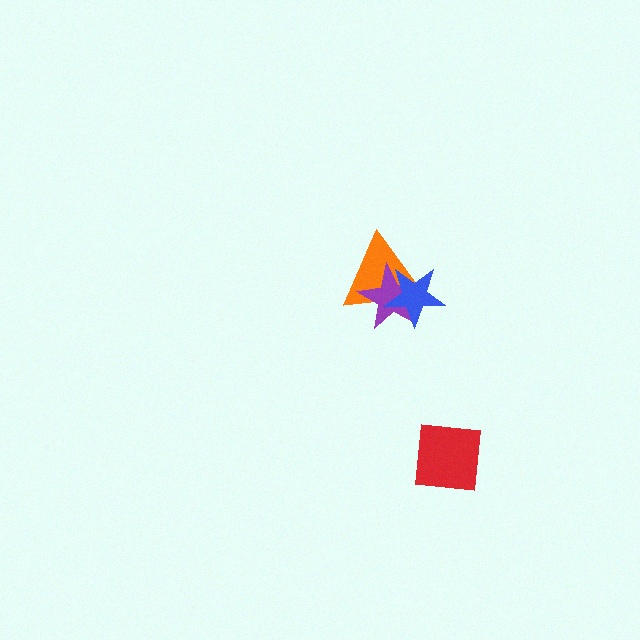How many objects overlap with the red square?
0 objects overlap with the red square.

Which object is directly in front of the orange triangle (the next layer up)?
The purple star is directly in front of the orange triangle.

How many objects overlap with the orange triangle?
2 objects overlap with the orange triangle.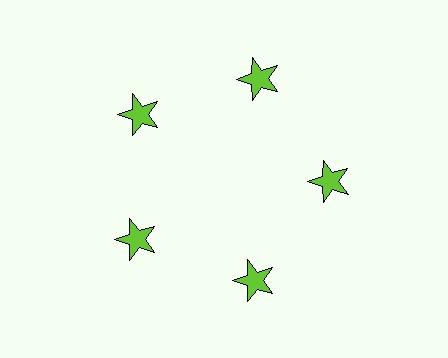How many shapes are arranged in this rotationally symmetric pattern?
There are 5 shapes, arranged in 5 groups of 1.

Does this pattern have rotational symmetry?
Yes, this pattern has 5-fold rotational symmetry. It looks the same after rotating 72 degrees around the center.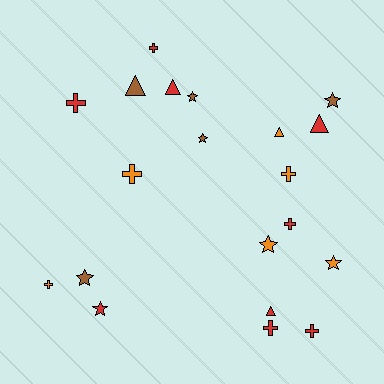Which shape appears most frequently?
Cross, with 8 objects.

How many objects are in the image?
There are 20 objects.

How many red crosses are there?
There are 5 red crosses.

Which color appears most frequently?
Red, with 9 objects.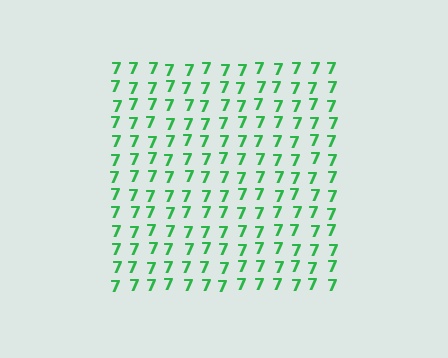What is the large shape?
The large shape is a square.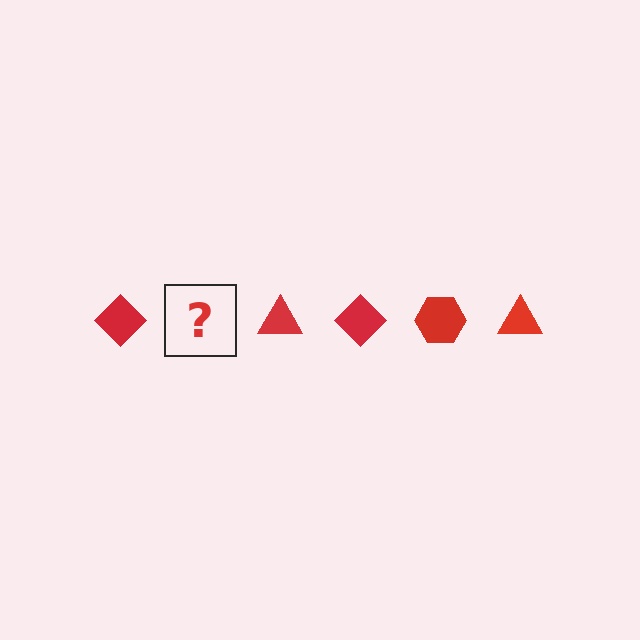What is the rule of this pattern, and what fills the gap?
The rule is that the pattern cycles through diamond, hexagon, triangle shapes in red. The gap should be filled with a red hexagon.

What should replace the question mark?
The question mark should be replaced with a red hexagon.